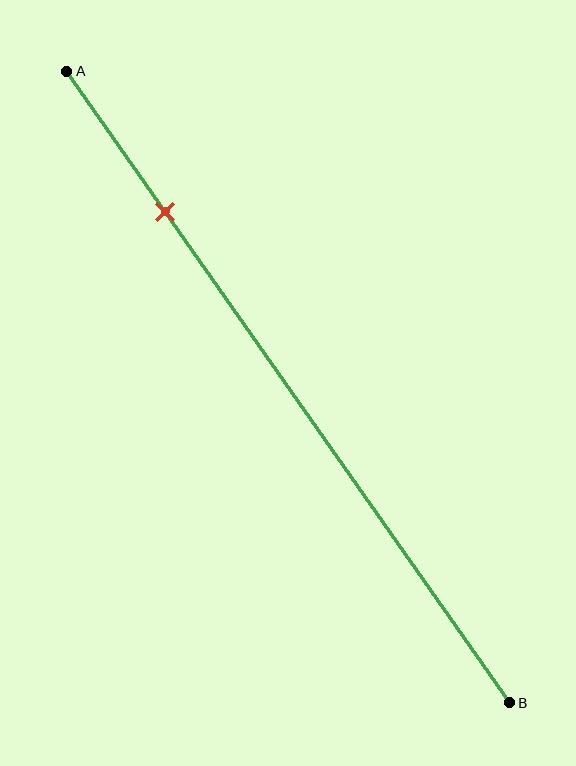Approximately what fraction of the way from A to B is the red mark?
The red mark is approximately 20% of the way from A to B.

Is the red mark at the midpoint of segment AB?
No, the mark is at about 20% from A, not at the 50% midpoint.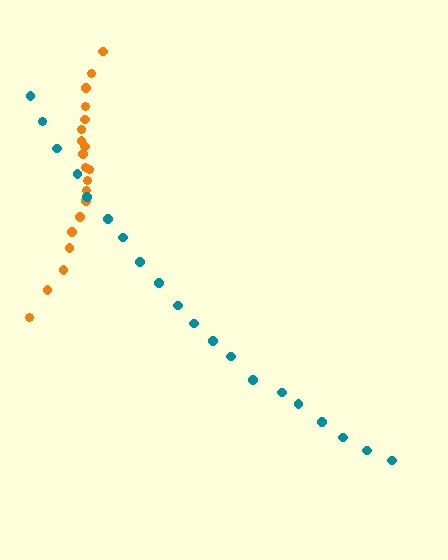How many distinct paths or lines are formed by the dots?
There are 2 distinct paths.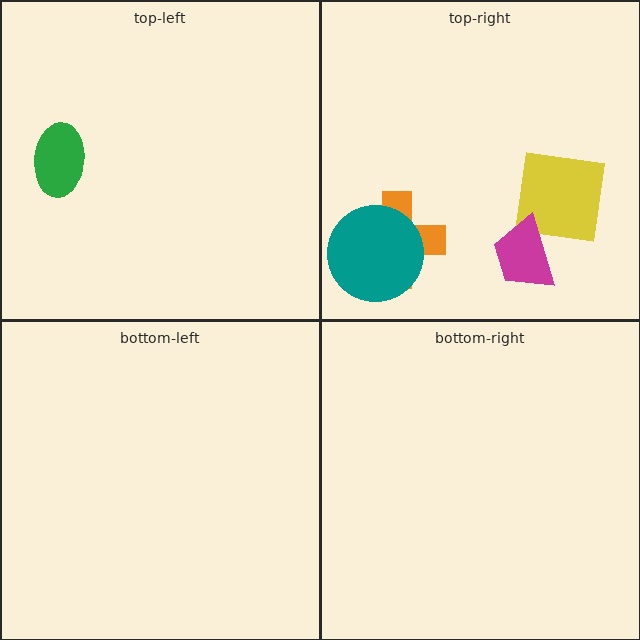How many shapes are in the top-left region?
1.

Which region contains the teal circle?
The top-right region.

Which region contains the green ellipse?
The top-left region.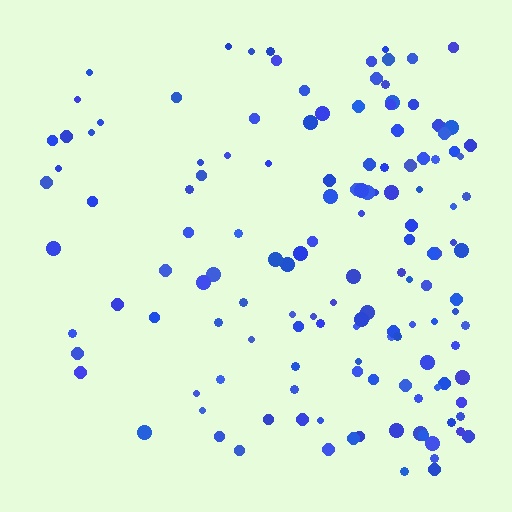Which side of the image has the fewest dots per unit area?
The left.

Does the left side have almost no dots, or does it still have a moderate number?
Still a moderate number, just noticeably fewer than the right.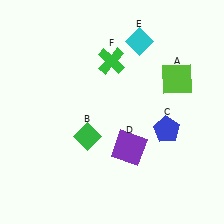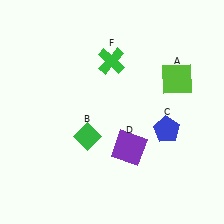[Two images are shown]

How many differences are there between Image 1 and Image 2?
There is 1 difference between the two images.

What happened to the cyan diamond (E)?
The cyan diamond (E) was removed in Image 2. It was in the top-right area of Image 1.